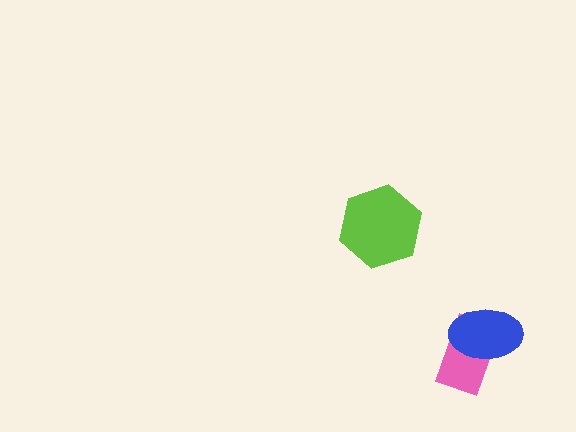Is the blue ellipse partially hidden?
No, no other shape covers it.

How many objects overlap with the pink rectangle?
1 object overlaps with the pink rectangle.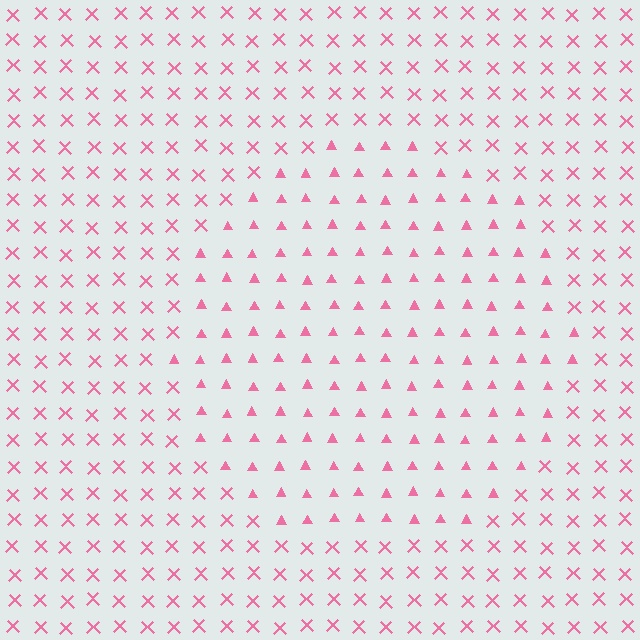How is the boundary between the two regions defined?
The boundary is defined by a change in element shape: triangles inside vs. X marks outside. All elements share the same color and spacing.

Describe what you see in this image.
The image is filled with small pink elements arranged in a uniform grid. A circle-shaped region contains triangles, while the surrounding area contains X marks. The boundary is defined purely by the change in element shape.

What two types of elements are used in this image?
The image uses triangles inside the circle region and X marks outside it.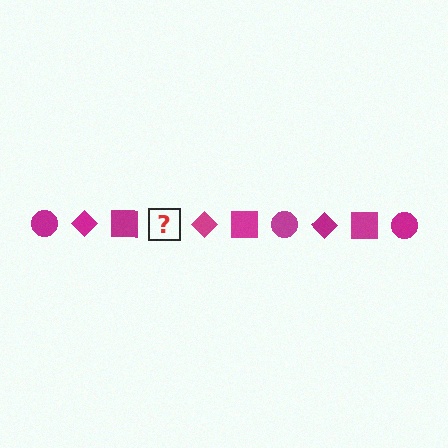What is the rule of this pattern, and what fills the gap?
The rule is that the pattern cycles through circle, diamond, square shapes in magenta. The gap should be filled with a magenta circle.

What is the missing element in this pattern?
The missing element is a magenta circle.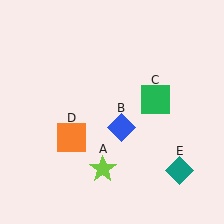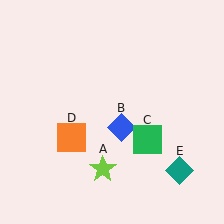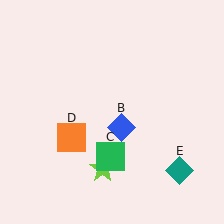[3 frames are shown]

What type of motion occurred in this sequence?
The green square (object C) rotated clockwise around the center of the scene.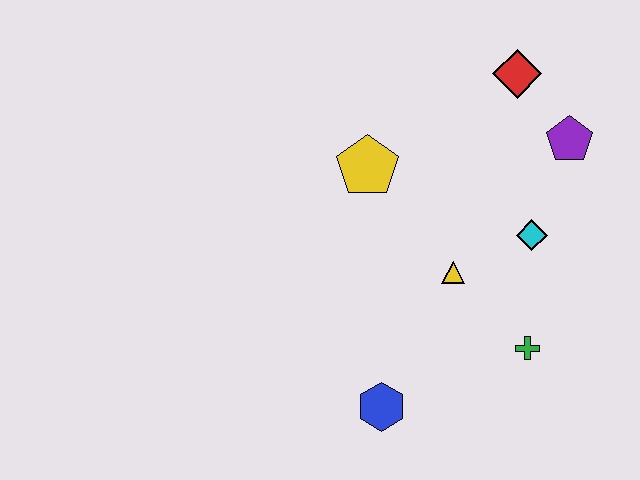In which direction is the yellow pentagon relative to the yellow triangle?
The yellow pentagon is above the yellow triangle.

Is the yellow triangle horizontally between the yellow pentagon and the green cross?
Yes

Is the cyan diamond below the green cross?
No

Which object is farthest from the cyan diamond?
The blue hexagon is farthest from the cyan diamond.